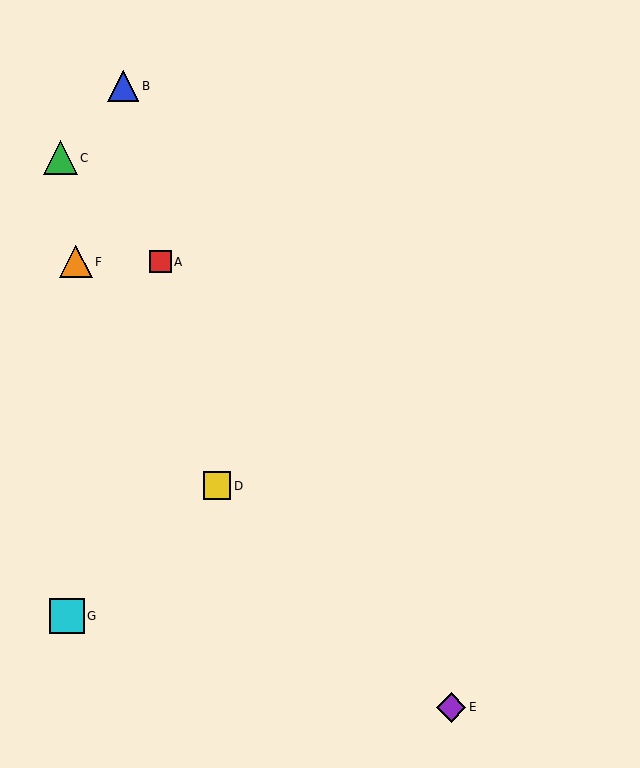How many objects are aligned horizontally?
2 objects (A, F) are aligned horizontally.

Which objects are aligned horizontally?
Objects A, F are aligned horizontally.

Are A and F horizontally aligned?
Yes, both are at y≈262.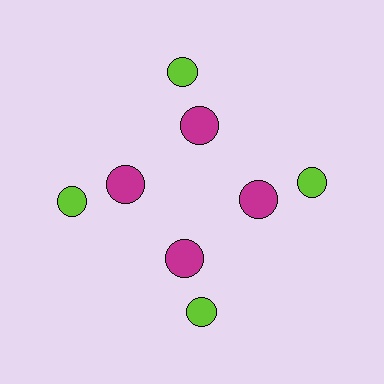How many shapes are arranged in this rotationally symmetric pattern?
There are 8 shapes, arranged in 4 groups of 2.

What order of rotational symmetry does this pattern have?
This pattern has 4-fold rotational symmetry.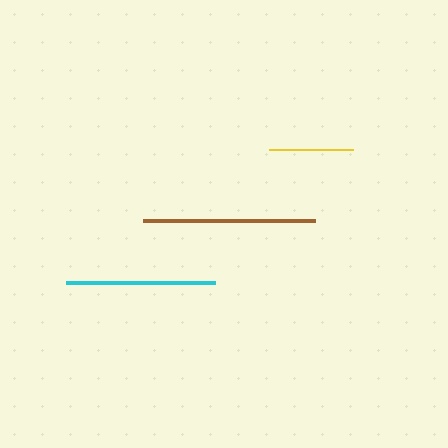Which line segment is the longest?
The brown line is the longest at approximately 172 pixels.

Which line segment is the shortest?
The yellow line is the shortest at approximately 84 pixels.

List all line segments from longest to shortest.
From longest to shortest: brown, cyan, yellow.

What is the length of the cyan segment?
The cyan segment is approximately 149 pixels long.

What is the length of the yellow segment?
The yellow segment is approximately 84 pixels long.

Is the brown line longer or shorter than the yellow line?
The brown line is longer than the yellow line.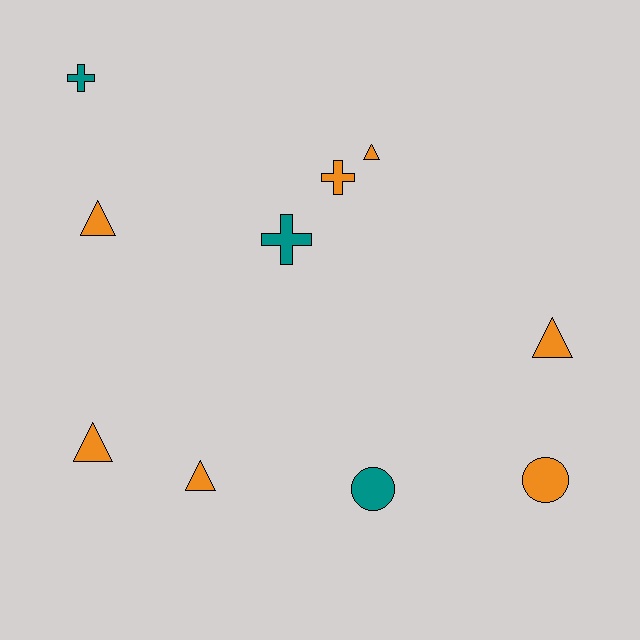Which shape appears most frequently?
Triangle, with 5 objects.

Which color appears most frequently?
Orange, with 7 objects.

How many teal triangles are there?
There are no teal triangles.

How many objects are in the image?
There are 10 objects.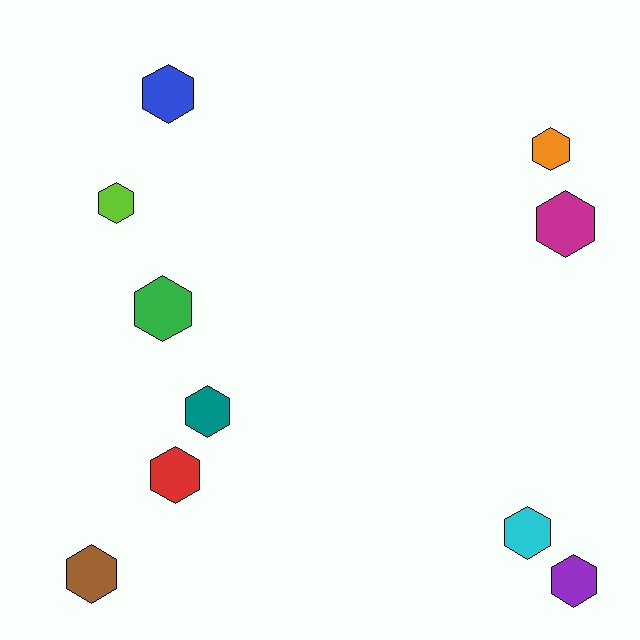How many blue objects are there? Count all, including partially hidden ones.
There is 1 blue object.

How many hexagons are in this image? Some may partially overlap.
There are 10 hexagons.